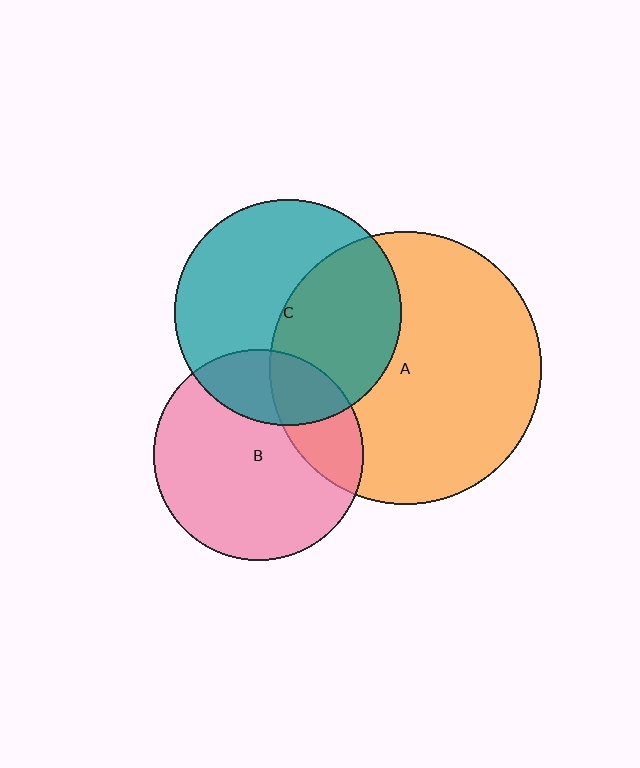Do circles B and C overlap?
Yes.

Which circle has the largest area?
Circle A (orange).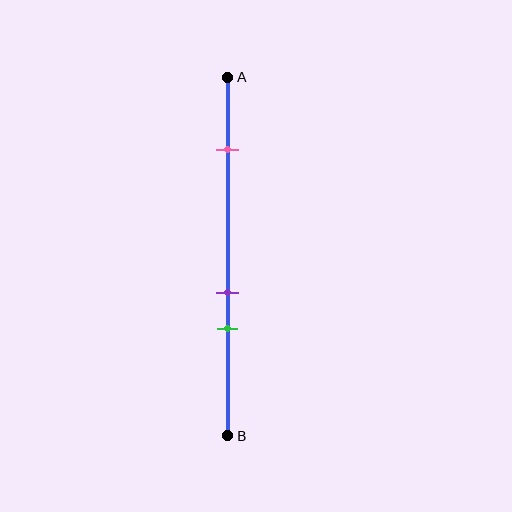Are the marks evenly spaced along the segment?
No, the marks are not evenly spaced.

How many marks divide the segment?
There are 3 marks dividing the segment.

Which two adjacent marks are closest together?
The purple and green marks are the closest adjacent pair.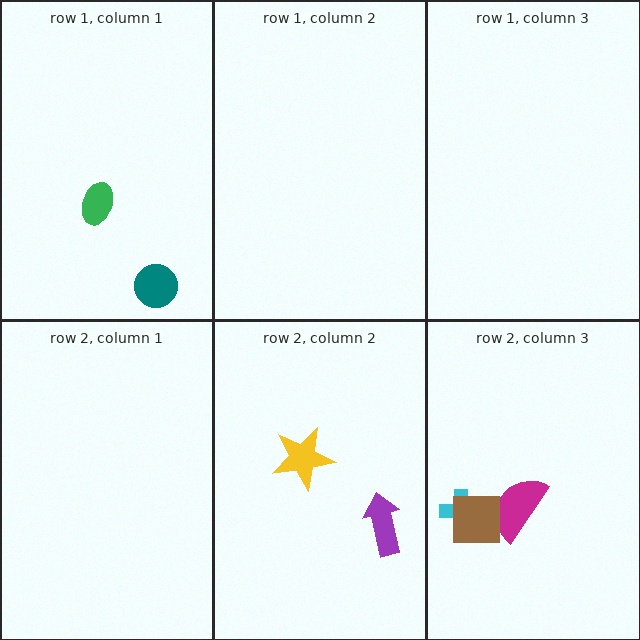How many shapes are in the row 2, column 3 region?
3.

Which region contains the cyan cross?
The row 2, column 3 region.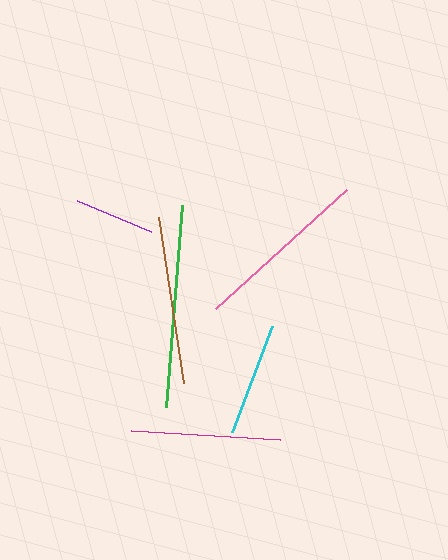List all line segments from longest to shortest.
From longest to shortest: green, pink, brown, magenta, cyan, purple.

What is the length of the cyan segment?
The cyan segment is approximately 113 pixels long.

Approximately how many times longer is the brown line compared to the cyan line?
The brown line is approximately 1.5 times the length of the cyan line.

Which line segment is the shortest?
The purple line is the shortest at approximately 79 pixels.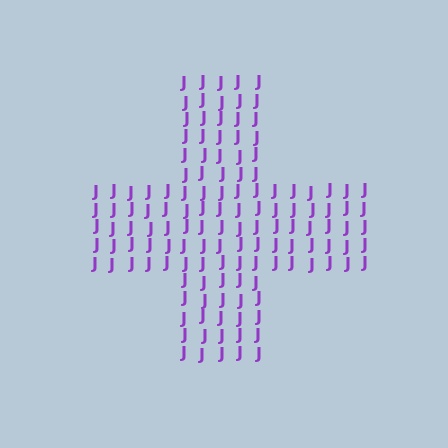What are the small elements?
The small elements are letter J's.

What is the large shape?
The large shape is a cross.